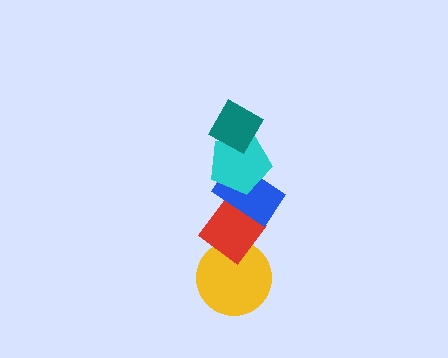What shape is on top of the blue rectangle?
The cyan pentagon is on top of the blue rectangle.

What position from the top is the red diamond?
The red diamond is 4th from the top.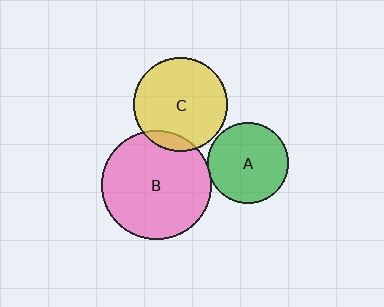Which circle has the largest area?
Circle B (pink).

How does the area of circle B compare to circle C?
Approximately 1.4 times.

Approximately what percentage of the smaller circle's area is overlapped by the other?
Approximately 5%.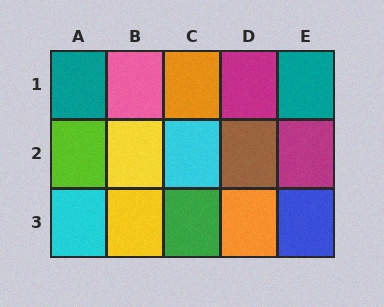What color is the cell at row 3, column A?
Cyan.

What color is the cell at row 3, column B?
Yellow.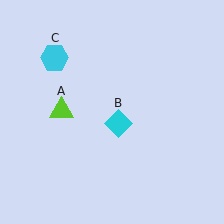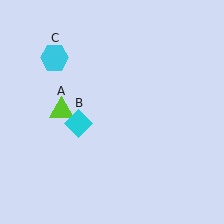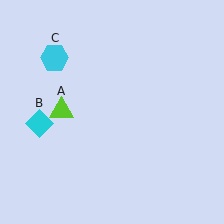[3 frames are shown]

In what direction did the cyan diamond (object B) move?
The cyan diamond (object B) moved left.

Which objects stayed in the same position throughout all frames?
Lime triangle (object A) and cyan hexagon (object C) remained stationary.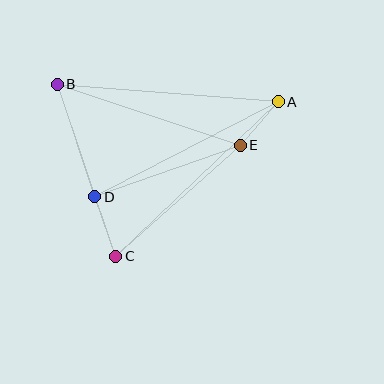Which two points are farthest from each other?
Points A and C are farthest from each other.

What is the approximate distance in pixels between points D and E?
The distance between D and E is approximately 154 pixels.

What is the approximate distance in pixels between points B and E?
The distance between B and E is approximately 193 pixels.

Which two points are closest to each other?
Points A and E are closest to each other.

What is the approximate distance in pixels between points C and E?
The distance between C and E is approximately 166 pixels.